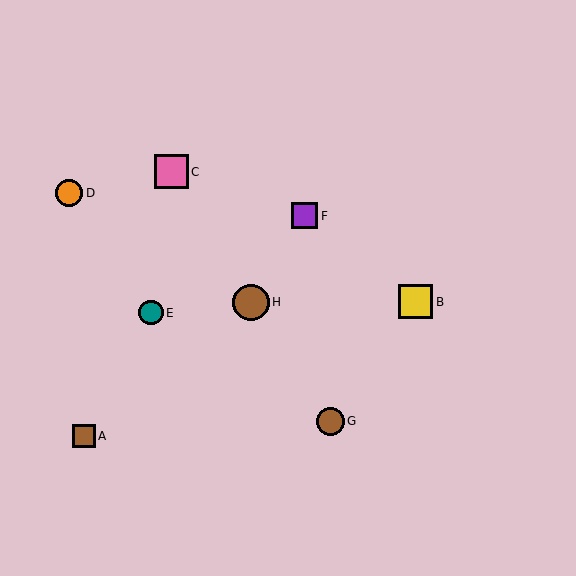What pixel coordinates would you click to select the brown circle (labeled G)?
Click at (331, 421) to select the brown circle G.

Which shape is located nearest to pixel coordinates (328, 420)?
The brown circle (labeled G) at (331, 421) is nearest to that location.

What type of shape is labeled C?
Shape C is a pink square.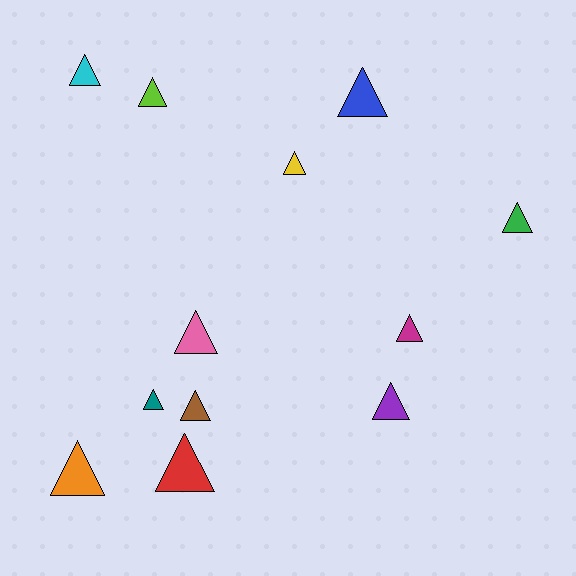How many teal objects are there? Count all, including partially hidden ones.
There is 1 teal object.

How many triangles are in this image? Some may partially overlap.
There are 12 triangles.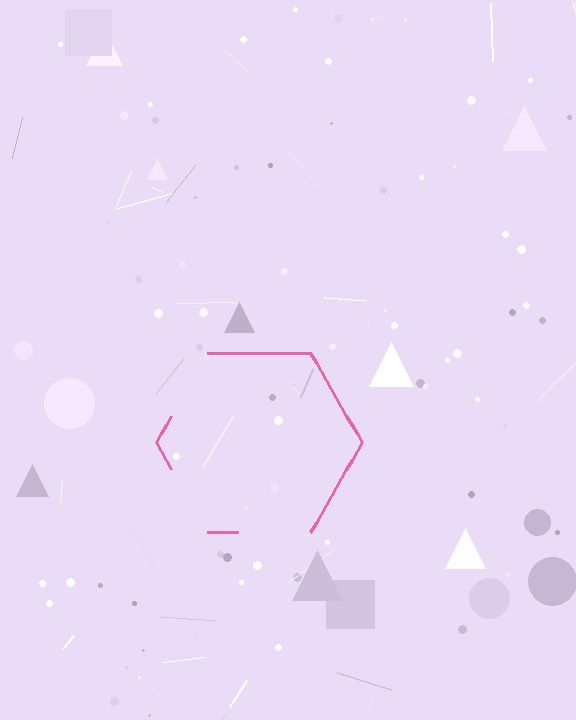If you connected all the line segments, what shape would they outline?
They would outline a hexagon.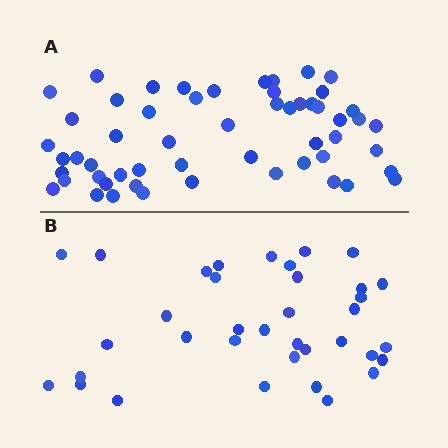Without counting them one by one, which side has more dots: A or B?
Region A (the top region) has more dots.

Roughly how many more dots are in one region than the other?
Region A has approximately 20 more dots than region B.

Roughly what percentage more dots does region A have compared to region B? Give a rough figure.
About 55% more.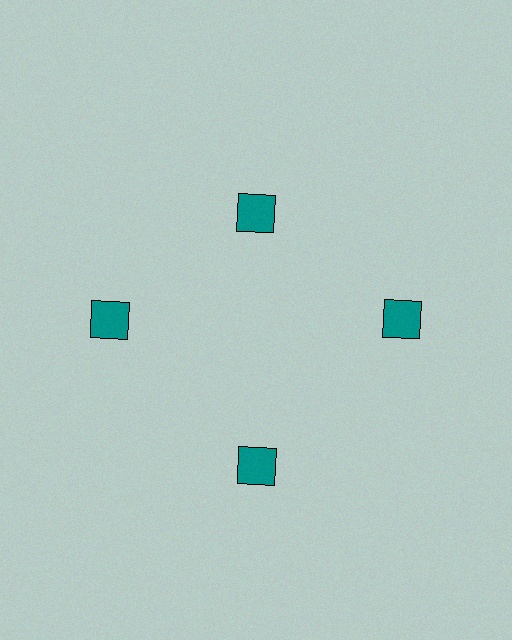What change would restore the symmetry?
The symmetry would be restored by moving it outward, back onto the ring so that all 4 squares sit at equal angles and equal distance from the center.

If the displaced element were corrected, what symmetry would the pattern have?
It would have 4-fold rotational symmetry — the pattern would map onto itself every 90 degrees.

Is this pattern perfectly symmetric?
No. The 4 teal squares are arranged in a ring, but one element near the 12 o'clock position is pulled inward toward the center, breaking the 4-fold rotational symmetry.